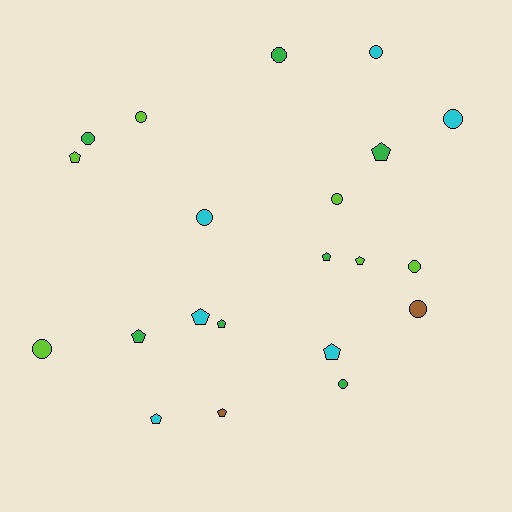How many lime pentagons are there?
There are 2 lime pentagons.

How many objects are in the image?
There are 21 objects.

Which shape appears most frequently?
Circle, with 11 objects.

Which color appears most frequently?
Green, with 7 objects.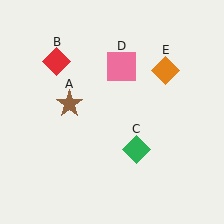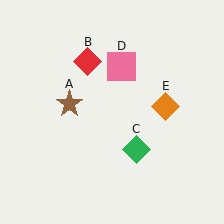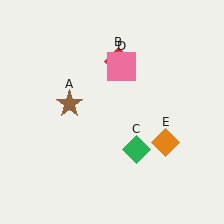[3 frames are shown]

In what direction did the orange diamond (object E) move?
The orange diamond (object E) moved down.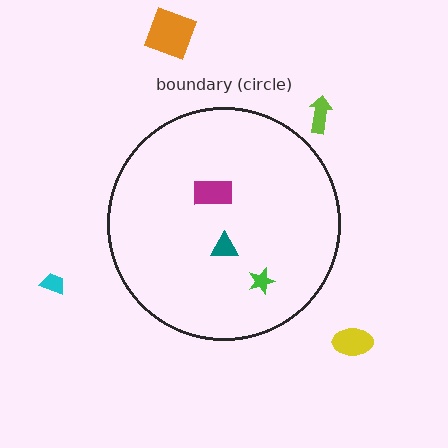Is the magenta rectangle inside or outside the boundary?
Inside.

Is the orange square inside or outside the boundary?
Outside.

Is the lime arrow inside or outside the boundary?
Outside.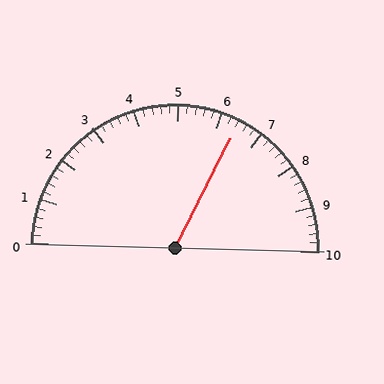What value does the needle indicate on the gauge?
The needle indicates approximately 6.4.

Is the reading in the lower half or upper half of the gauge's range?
The reading is in the upper half of the range (0 to 10).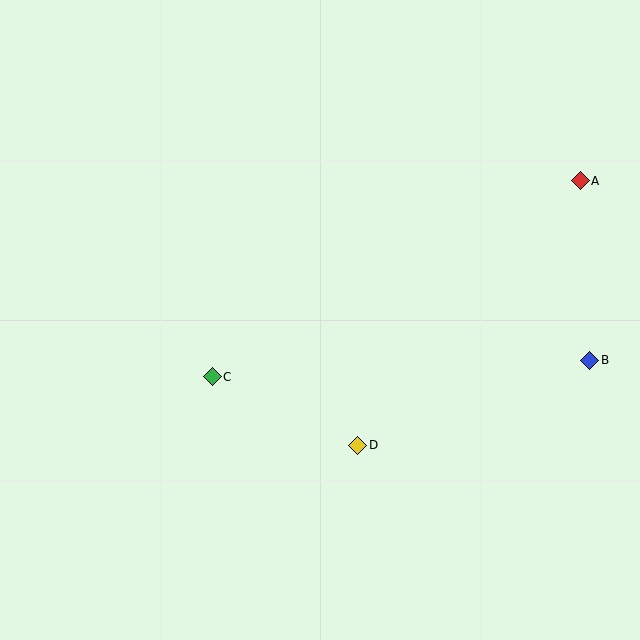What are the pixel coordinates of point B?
Point B is at (590, 360).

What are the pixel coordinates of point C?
Point C is at (212, 377).